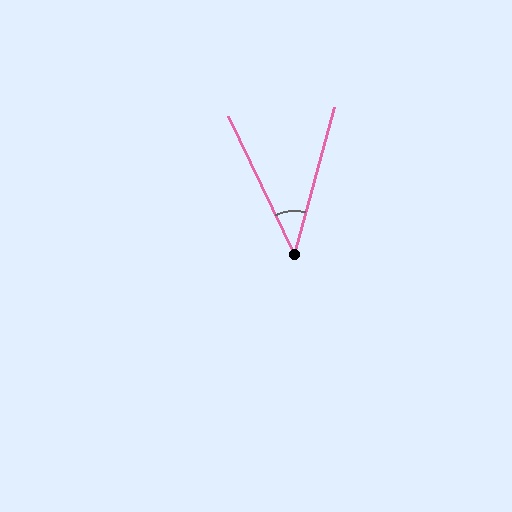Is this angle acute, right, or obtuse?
It is acute.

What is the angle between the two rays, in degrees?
Approximately 41 degrees.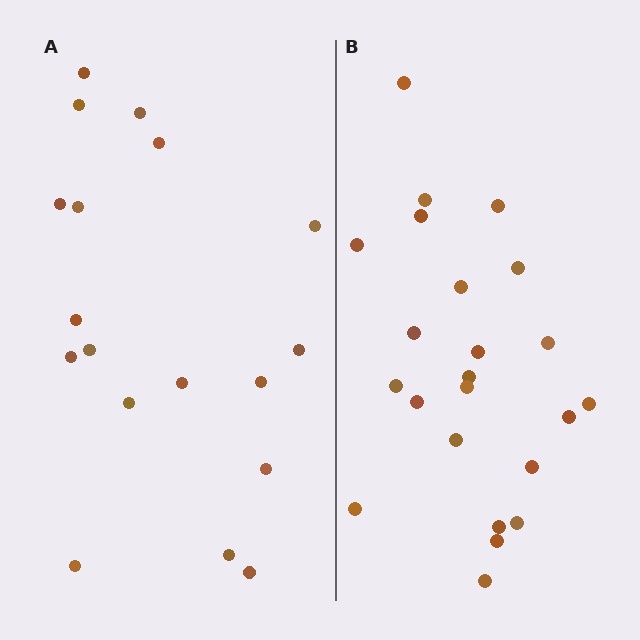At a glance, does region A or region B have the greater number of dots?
Region B (the right region) has more dots.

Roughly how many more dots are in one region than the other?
Region B has about 5 more dots than region A.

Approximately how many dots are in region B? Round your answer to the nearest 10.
About 20 dots. (The exact count is 23, which rounds to 20.)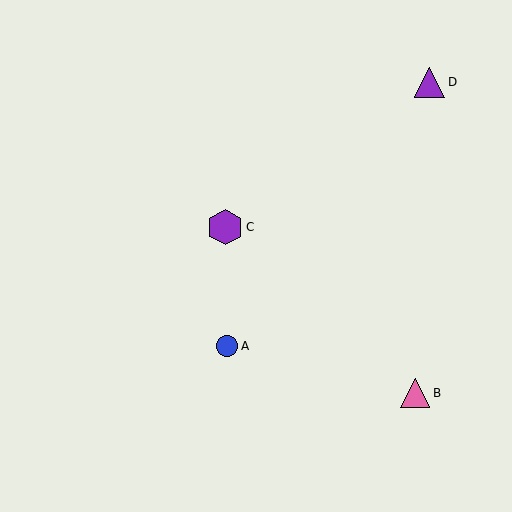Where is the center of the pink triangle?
The center of the pink triangle is at (415, 393).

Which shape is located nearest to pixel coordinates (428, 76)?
The purple triangle (labeled D) at (430, 82) is nearest to that location.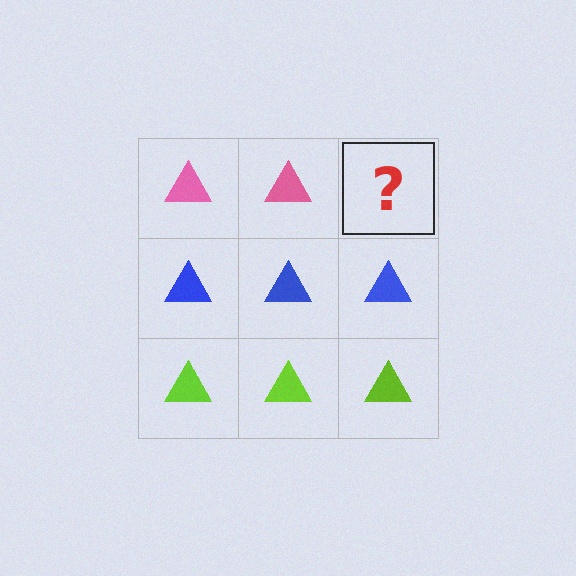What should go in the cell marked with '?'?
The missing cell should contain a pink triangle.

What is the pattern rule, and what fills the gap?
The rule is that each row has a consistent color. The gap should be filled with a pink triangle.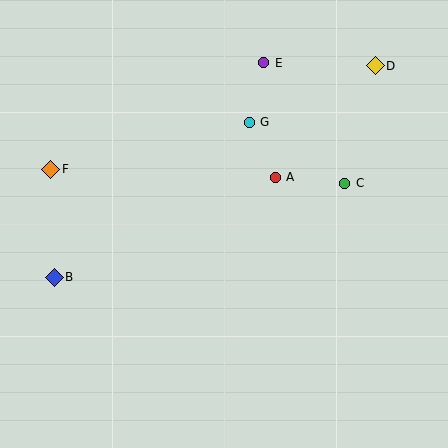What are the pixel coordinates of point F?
Point F is at (51, 169).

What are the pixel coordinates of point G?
Point G is at (249, 122).